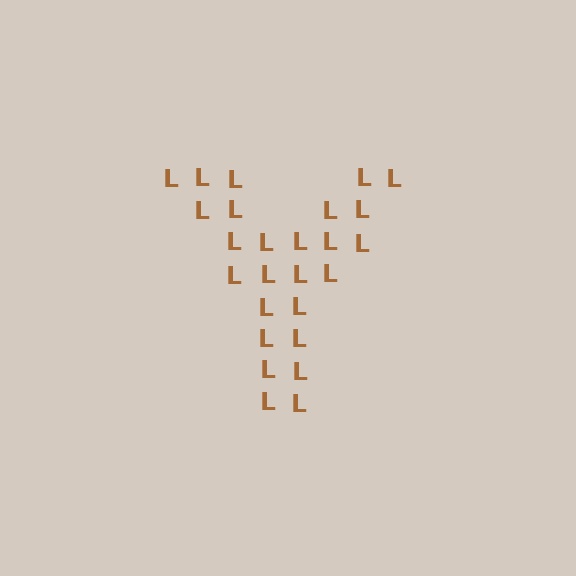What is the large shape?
The large shape is the letter Y.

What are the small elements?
The small elements are letter L's.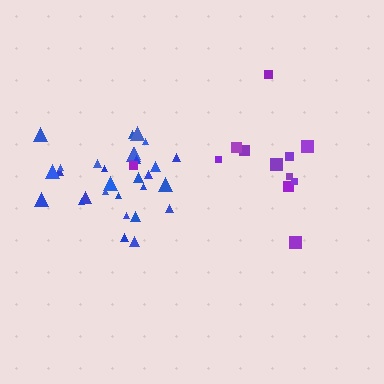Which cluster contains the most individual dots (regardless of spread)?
Blue (29).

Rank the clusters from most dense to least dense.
blue, purple.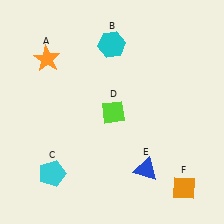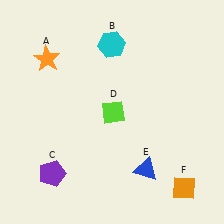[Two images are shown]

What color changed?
The pentagon (C) changed from cyan in Image 1 to purple in Image 2.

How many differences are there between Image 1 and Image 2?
There is 1 difference between the two images.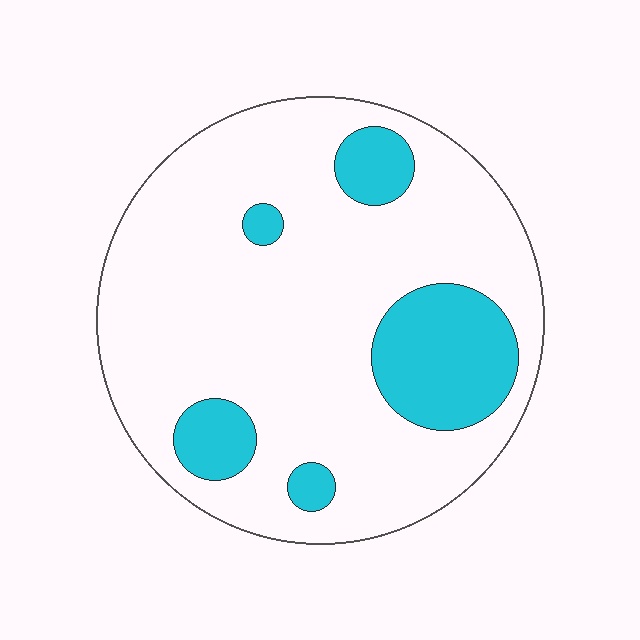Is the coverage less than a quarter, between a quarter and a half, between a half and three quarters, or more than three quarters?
Less than a quarter.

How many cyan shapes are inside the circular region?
5.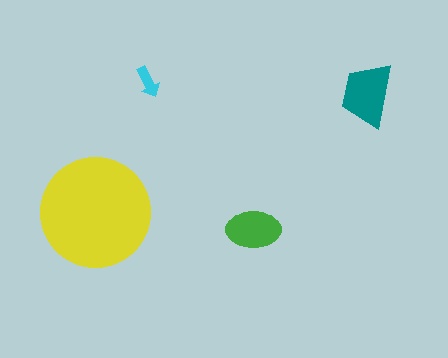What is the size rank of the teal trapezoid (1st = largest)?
2nd.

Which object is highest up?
The cyan arrow is topmost.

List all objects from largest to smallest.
The yellow circle, the teal trapezoid, the green ellipse, the cyan arrow.